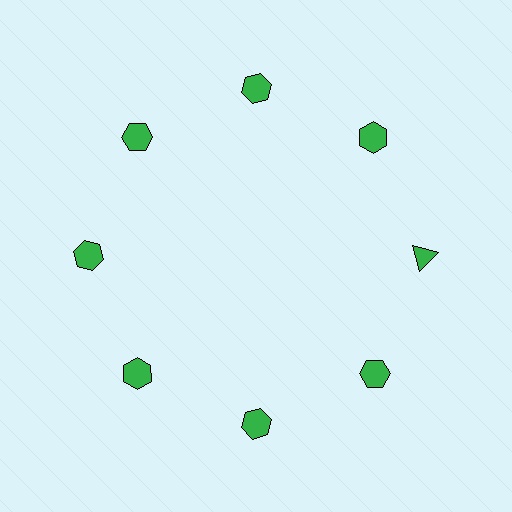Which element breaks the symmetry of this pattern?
The green triangle at roughly the 3 o'clock position breaks the symmetry. All other shapes are green hexagons.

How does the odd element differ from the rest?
It has a different shape: triangle instead of hexagon.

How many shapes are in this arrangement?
There are 8 shapes arranged in a ring pattern.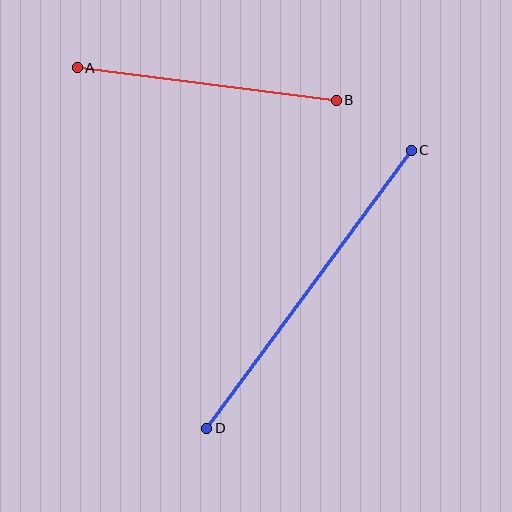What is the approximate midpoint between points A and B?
The midpoint is at approximately (207, 84) pixels.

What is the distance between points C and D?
The distance is approximately 345 pixels.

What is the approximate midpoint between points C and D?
The midpoint is at approximately (309, 289) pixels.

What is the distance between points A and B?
The distance is approximately 261 pixels.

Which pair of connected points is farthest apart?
Points C and D are farthest apart.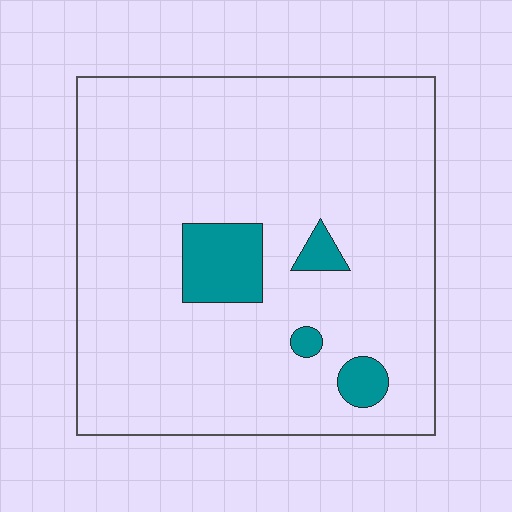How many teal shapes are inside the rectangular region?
4.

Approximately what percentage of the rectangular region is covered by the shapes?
Approximately 10%.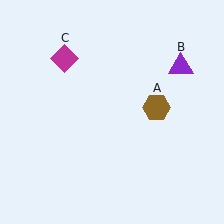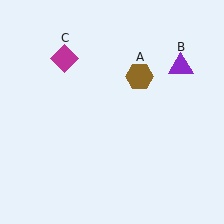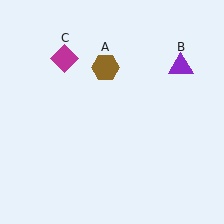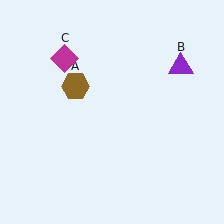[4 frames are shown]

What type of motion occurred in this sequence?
The brown hexagon (object A) rotated counterclockwise around the center of the scene.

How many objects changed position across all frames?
1 object changed position: brown hexagon (object A).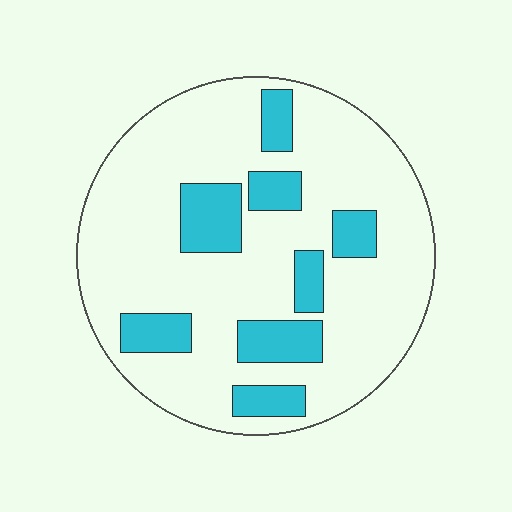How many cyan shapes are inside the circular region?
8.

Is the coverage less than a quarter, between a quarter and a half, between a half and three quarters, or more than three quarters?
Less than a quarter.